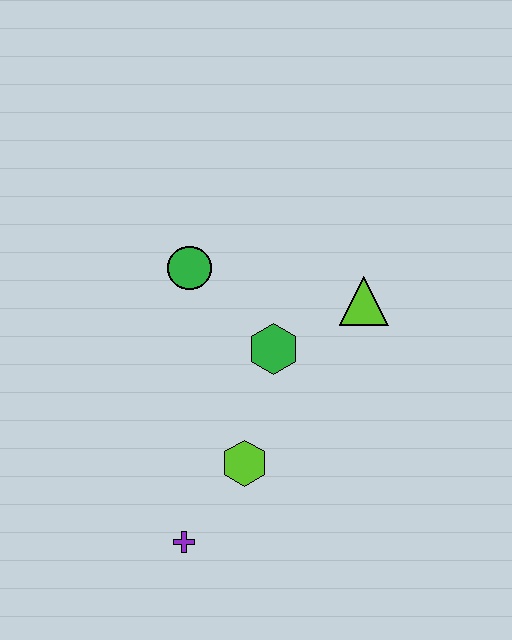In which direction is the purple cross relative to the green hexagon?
The purple cross is below the green hexagon.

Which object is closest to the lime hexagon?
The purple cross is closest to the lime hexagon.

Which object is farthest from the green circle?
The purple cross is farthest from the green circle.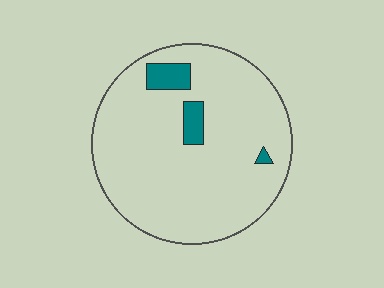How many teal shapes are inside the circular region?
3.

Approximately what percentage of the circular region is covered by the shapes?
Approximately 5%.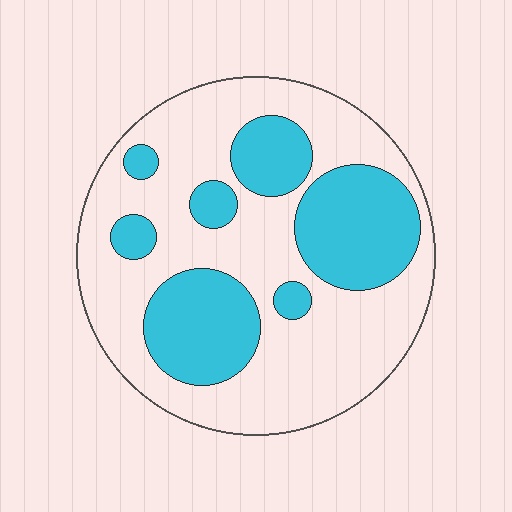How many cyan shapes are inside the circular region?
7.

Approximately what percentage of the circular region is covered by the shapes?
Approximately 35%.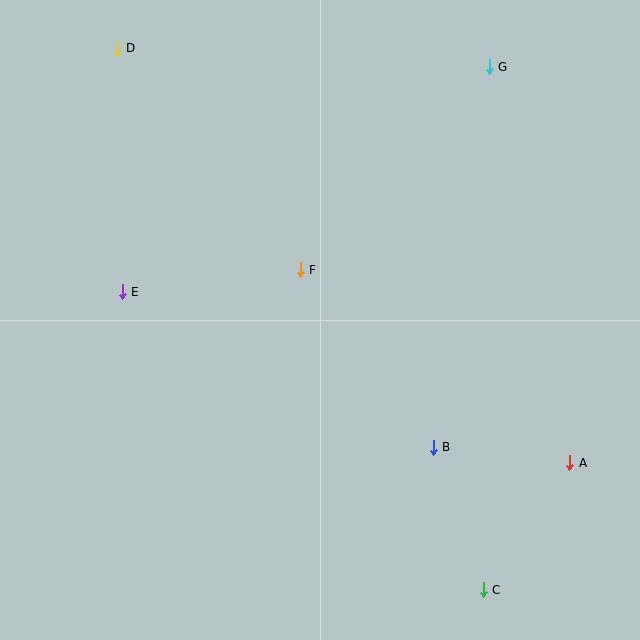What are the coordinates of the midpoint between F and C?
The midpoint between F and C is at (392, 430).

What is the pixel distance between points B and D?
The distance between B and D is 509 pixels.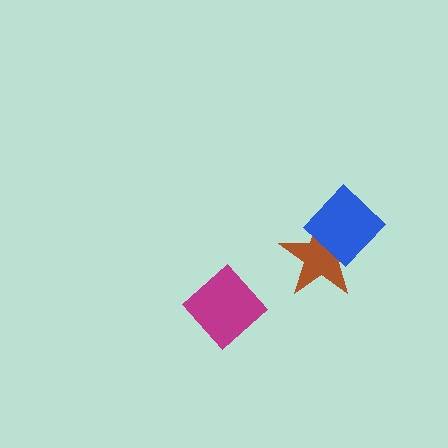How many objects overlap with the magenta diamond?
0 objects overlap with the magenta diamond.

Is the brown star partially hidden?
Yes, it is partially covered by another shape.